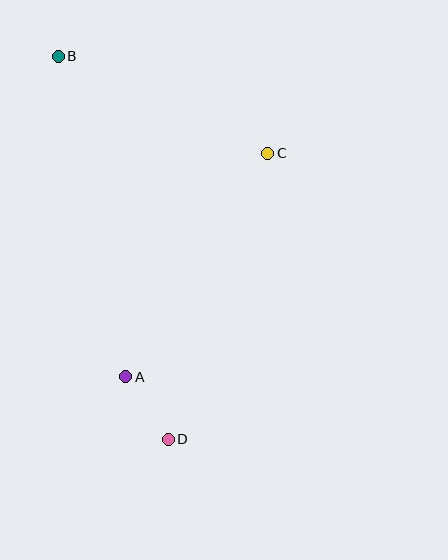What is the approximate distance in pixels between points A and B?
The distance between A and B is approximately 328 pixels.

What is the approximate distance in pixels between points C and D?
The distance between C and D is approximately 303 pixels.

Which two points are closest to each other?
Points A and D are closest to each other.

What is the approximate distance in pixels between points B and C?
The distance between B and C is approximately 231 pixels.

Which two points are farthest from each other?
Points B and D are farthest from each other.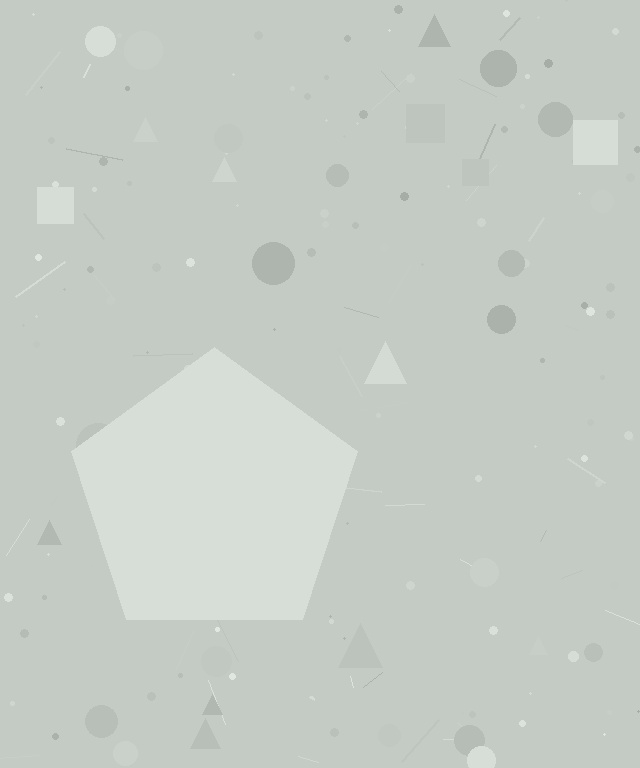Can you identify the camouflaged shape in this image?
The camouflaged shape is a pentagon.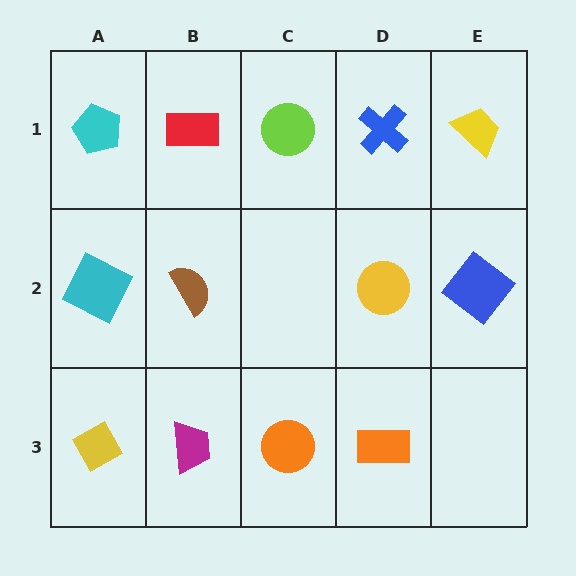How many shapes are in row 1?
5 shapes.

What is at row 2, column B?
A brown semicircle.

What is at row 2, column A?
A cyan square.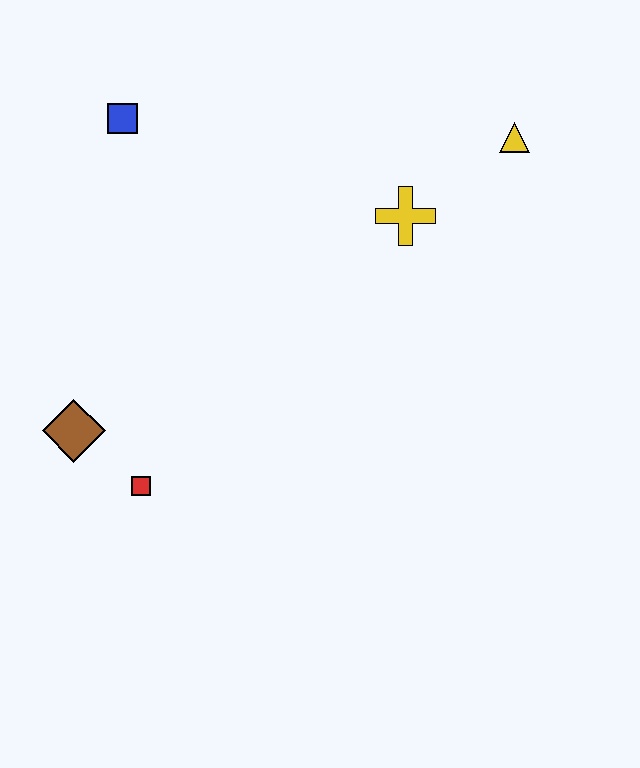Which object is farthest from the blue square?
The yellow triangle is farthest from the blue square.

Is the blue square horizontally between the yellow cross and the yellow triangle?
No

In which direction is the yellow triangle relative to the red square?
The yellow triangle is to the right of the red square.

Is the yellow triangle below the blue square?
Yes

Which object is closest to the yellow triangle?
The yellow cross is closest to the yellow triangle.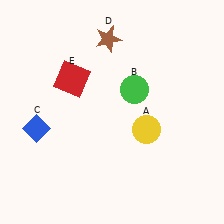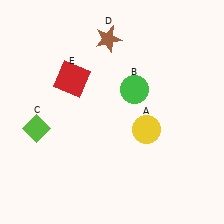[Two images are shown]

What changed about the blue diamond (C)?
In Image 1, C is blue. In Image 2, it changed to lime.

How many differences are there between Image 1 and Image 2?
There is 1 difference between the two images.